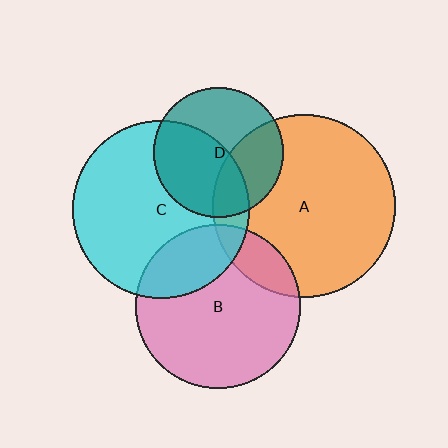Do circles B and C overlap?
Yes.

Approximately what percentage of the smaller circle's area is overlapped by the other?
Approximately 25%.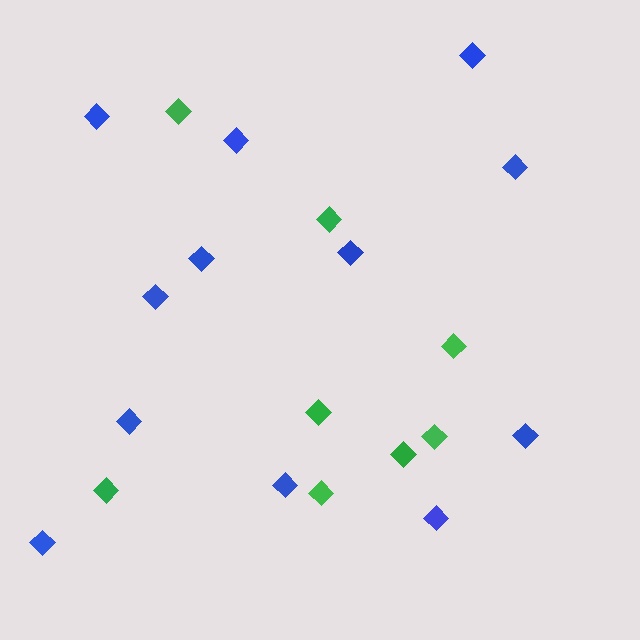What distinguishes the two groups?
There are 2 groups: one group of green diamonds (8) and one group of blue diamonds (12).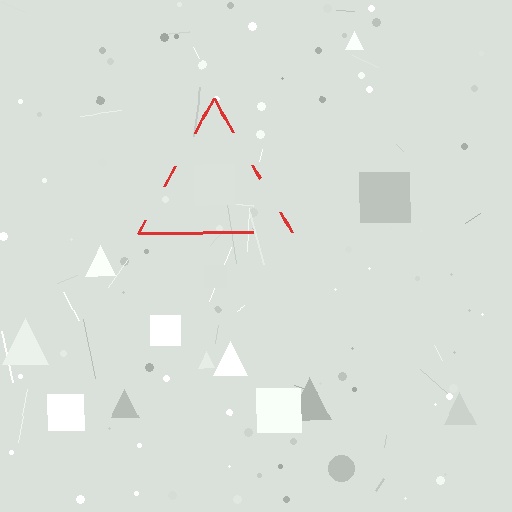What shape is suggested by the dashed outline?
The dashed outline suggests a triangle.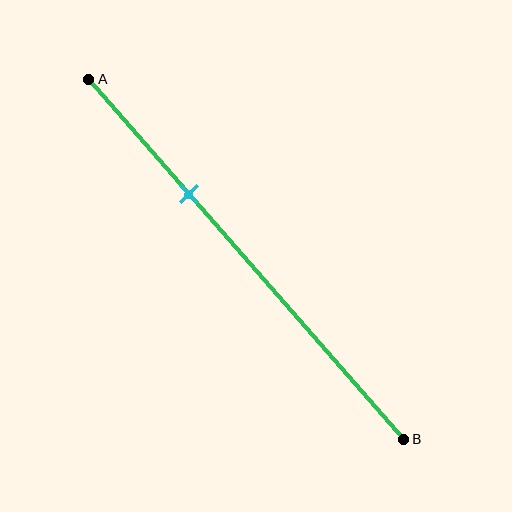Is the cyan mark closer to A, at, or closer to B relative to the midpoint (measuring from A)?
The cyan mark is closer to point A than the midpoint of segment AB.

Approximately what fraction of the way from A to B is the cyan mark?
The cyan mark is approximately 30% of the way from A to B.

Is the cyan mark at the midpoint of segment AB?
No, the mark is at about 30% from A, not at the 50% midpoint.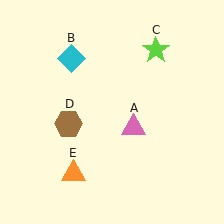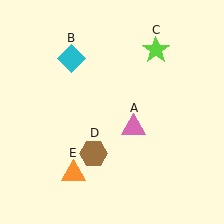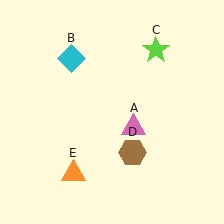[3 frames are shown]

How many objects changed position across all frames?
1 object changed position: brown hexagon (object D).